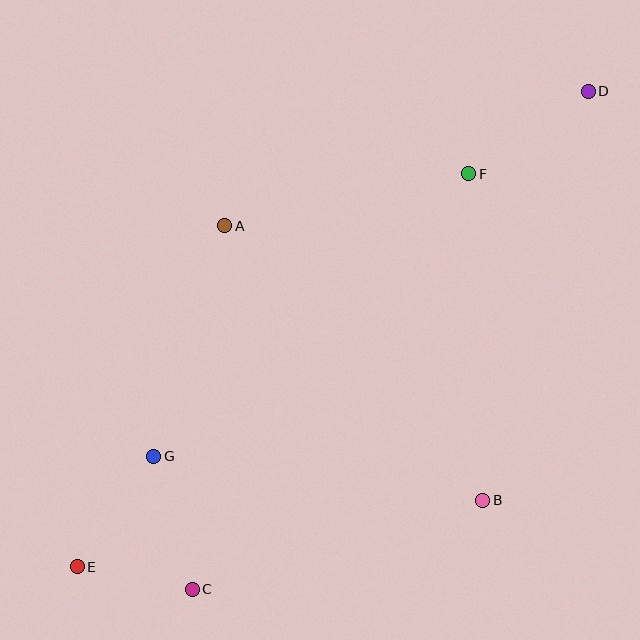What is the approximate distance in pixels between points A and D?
The distance between A and D is approximately 387 pixels.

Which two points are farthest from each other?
Points D and E are farthest from each other.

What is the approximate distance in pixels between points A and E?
The distance between A and E is approximately 372 pixels.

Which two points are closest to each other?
Points C and E are closest to each other.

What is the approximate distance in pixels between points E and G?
The distance between E and G is approximately 134 pixels.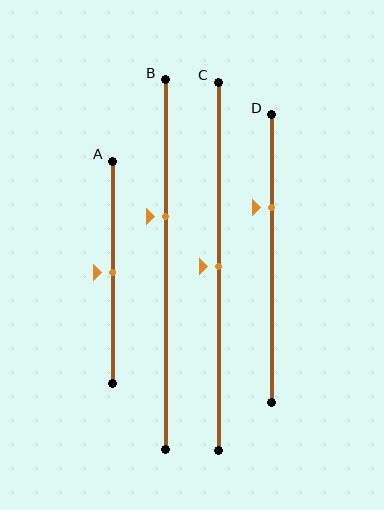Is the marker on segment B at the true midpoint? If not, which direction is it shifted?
No, the marker on segment B is shifted upward by about 13% of the segment length.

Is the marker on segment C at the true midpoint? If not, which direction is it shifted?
Yes, the marker on segment C is at the true midpoint.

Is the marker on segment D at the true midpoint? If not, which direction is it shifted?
No, the marker on segment D is shifted upward by about 18% of the segment length.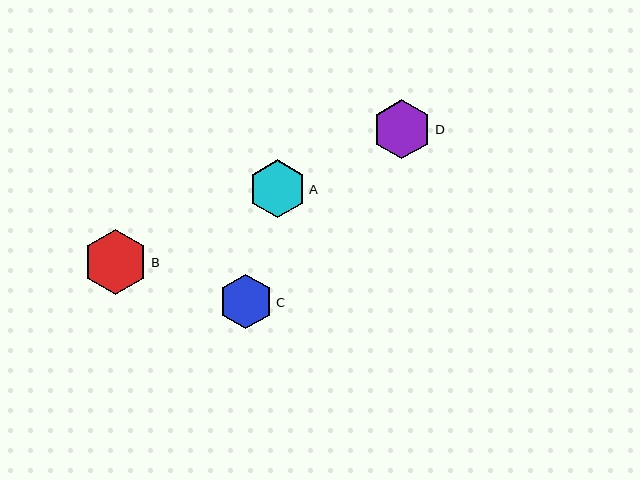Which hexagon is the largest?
Hexagon B is the largest with a size of approximately 65 pixels.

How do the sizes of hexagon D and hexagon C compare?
Hexagon D and hexagon C are approximately the same size.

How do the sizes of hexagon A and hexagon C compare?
Hexagon A and hexagon C are approximately the same size.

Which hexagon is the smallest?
Hexagon C is the smallest with a size of approximately 55 pixels.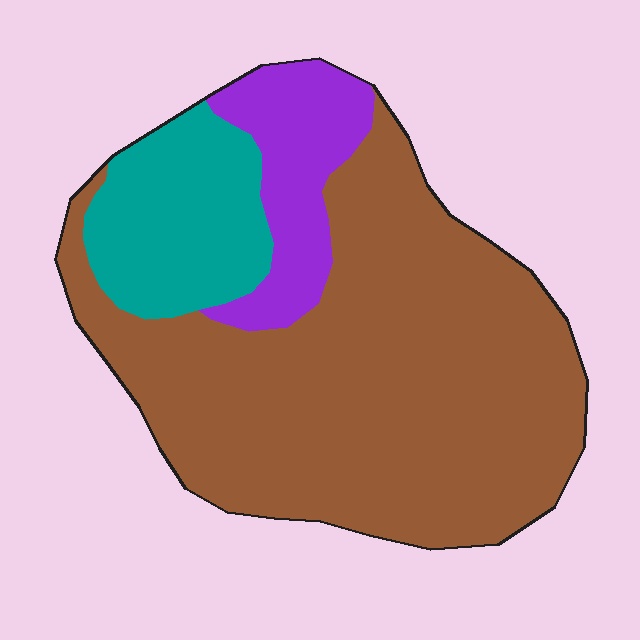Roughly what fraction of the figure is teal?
Teal covers around 15% of the figure.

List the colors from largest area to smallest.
From largest to smallest: brown, teal, purple.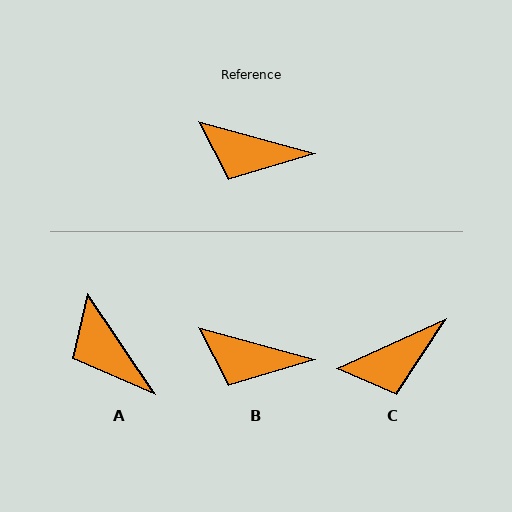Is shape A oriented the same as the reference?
No, it is off by about 41 degrees.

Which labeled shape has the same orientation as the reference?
B.